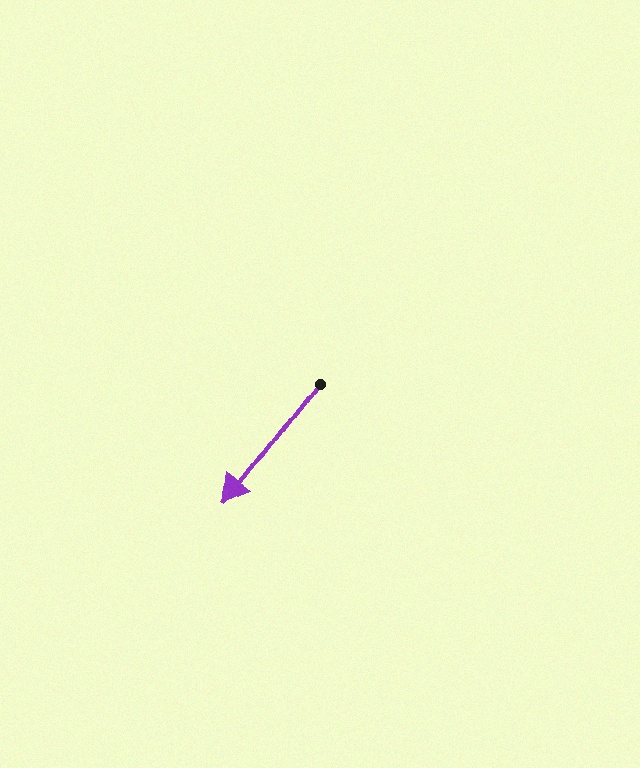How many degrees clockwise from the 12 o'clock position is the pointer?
Approximately 217 degrees.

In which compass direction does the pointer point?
Southwest.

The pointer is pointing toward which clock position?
Roughly 7 o'clock.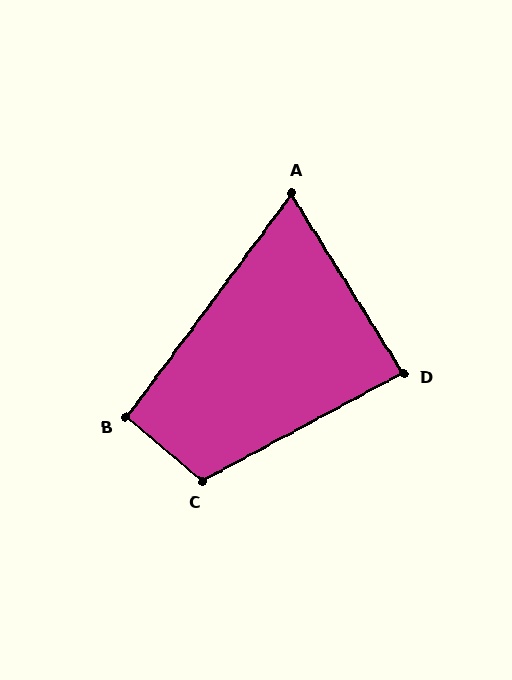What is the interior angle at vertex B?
Approximately 94 degrees (approximately right).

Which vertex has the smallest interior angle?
A, at approximately 68 degrees.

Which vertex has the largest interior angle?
C, at approximately 112 degrees.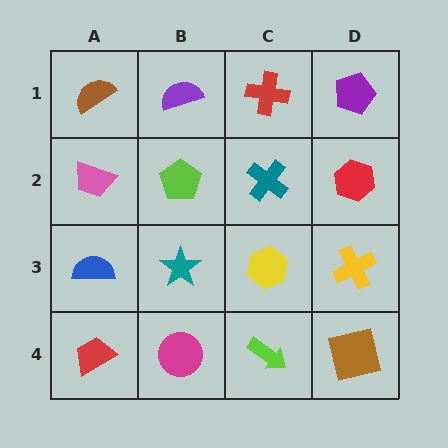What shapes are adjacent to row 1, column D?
A red hexagon (row 2, column D), a red cross (row 1, column C).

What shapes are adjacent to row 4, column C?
A yellow hexagon (row 3, column C), a magenta circle (row 4, column B), a brown square (row 4, column D).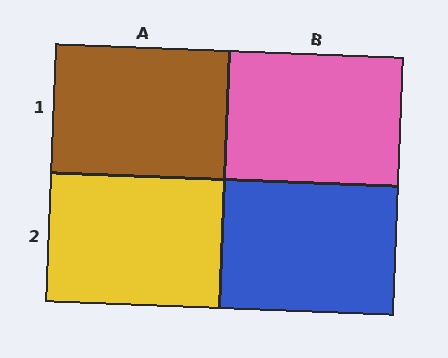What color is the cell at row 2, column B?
Blue.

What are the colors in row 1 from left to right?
Brown, pink.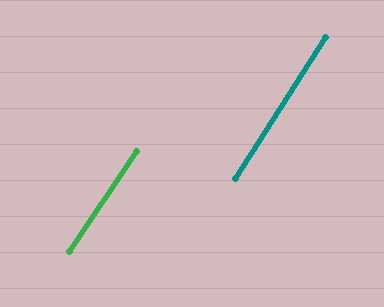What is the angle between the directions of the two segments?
Approximately 1 degree.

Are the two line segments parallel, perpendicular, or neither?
Parallel — their directions differ by only 1.1°.